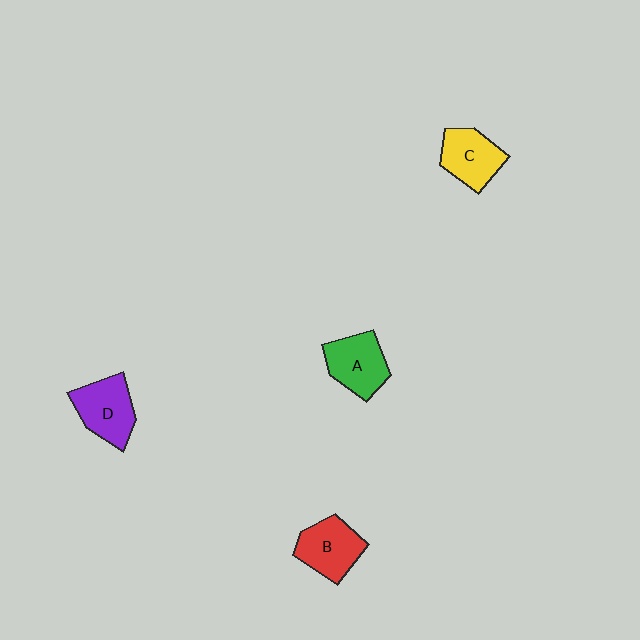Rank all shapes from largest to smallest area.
From largest to smallest: D (purple), B (red), A (green), C (yellow).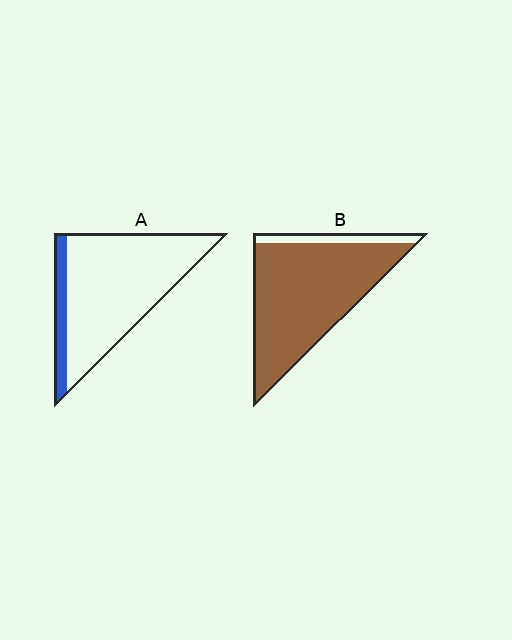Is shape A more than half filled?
No.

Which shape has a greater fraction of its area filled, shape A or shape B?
Shape B.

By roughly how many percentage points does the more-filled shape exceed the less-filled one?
By roughly 75 percentage points (B over A).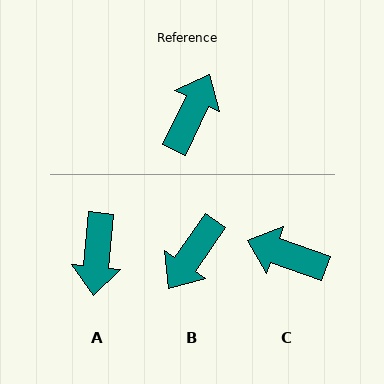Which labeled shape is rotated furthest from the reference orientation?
B, about 171 degrees away.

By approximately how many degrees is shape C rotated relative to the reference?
Approximately 96 degrees counter-clockwise.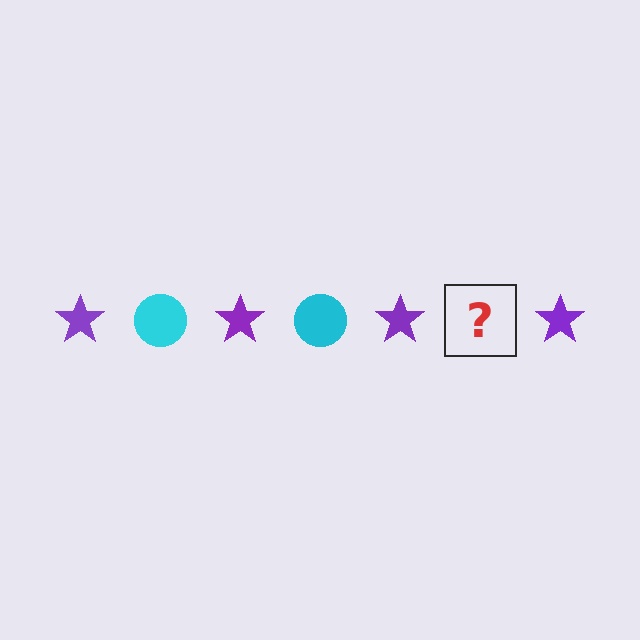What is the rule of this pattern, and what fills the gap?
The rule is that the pattern alternates between purple star and cyan circle. The gap should be filled with a cyan circle.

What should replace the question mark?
The question mark should be replaced with a cyan circle.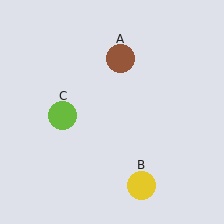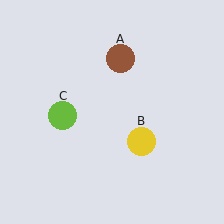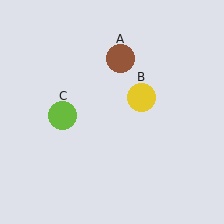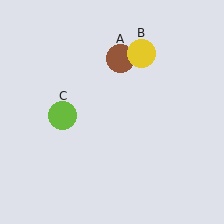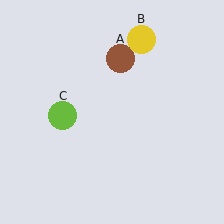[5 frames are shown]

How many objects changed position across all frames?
1 object changed position: yellow circle (object B).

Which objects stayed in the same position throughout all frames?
Brown circle (object A) and lime circle (object C) remained stationary.